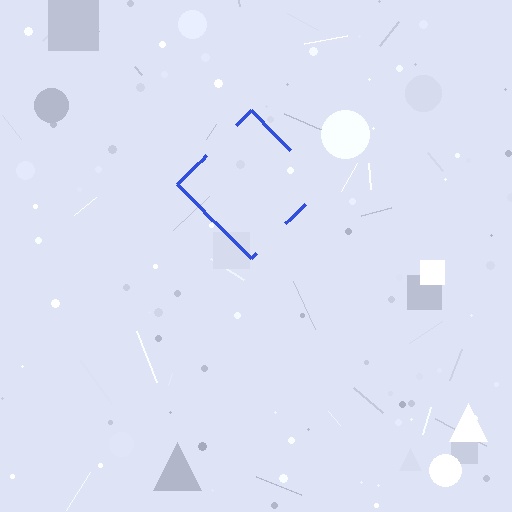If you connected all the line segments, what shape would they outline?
They would outline a diamond.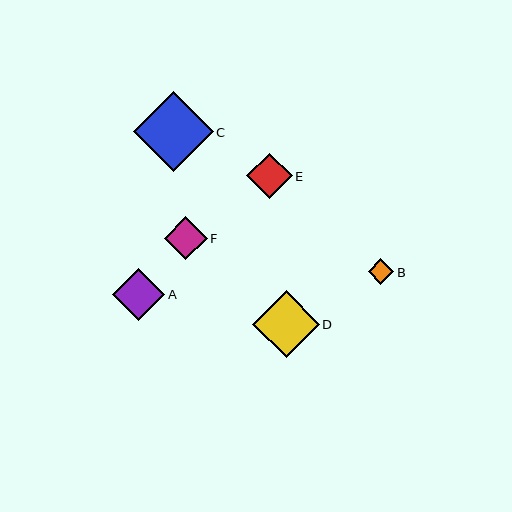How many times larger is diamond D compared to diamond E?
Diamond D is approximately 1.5 times the size of diamond E.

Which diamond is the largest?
Diamond C is the largest with a size of approximately 80 pixels.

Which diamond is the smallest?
Diamond B is the smallest with a size of approximately 26 pixels.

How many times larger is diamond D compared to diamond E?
Diamond D is approximately 1.5 times the size of diamond E.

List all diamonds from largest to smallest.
From largest to smallest: C, D, A, E, F, B.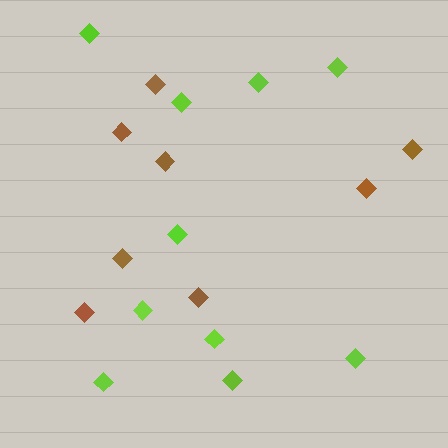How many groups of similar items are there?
There are 2 groups: one group of lime diamonds (10) and one group of brown diamonds (8).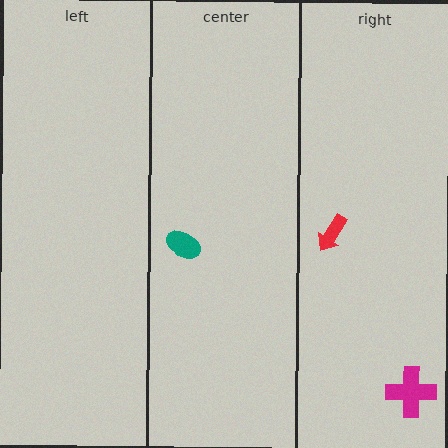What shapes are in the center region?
The teal ellipse.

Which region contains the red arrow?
The right region.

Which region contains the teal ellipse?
The center region.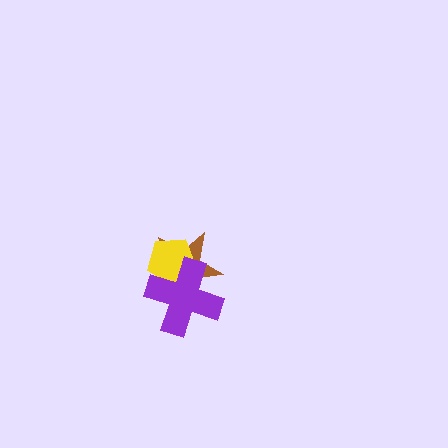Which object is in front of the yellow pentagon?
The purple cross is in front of the yellow pentagon.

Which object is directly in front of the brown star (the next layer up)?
The yellow pentagon is directly in front of the brown star.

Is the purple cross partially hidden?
No, no other shape covers it.